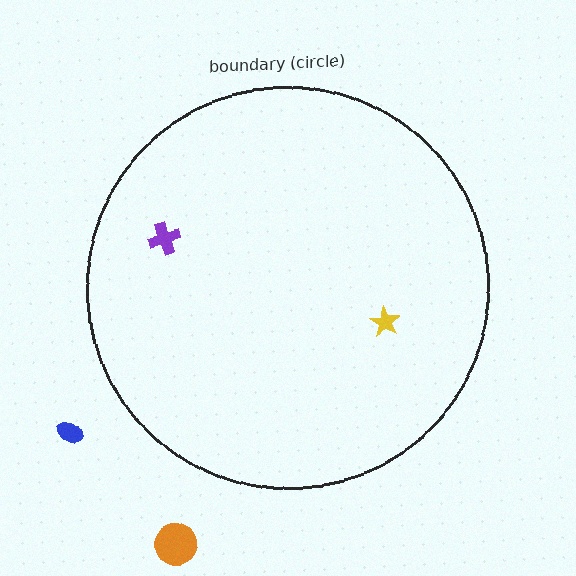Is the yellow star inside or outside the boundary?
Inside.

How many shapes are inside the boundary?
2 inside, 2 outside.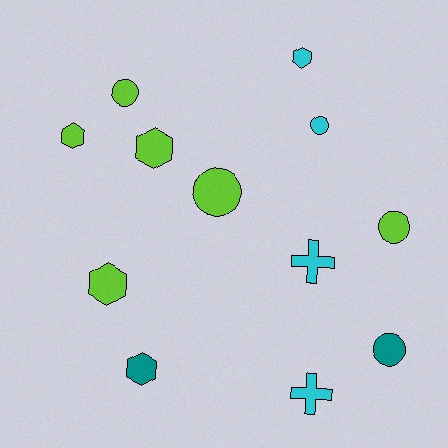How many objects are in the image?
There are 12 objects.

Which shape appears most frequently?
Hexagon, with 5 objects.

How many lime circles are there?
There are 3 lime circles.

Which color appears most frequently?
Lime, with 6 objects.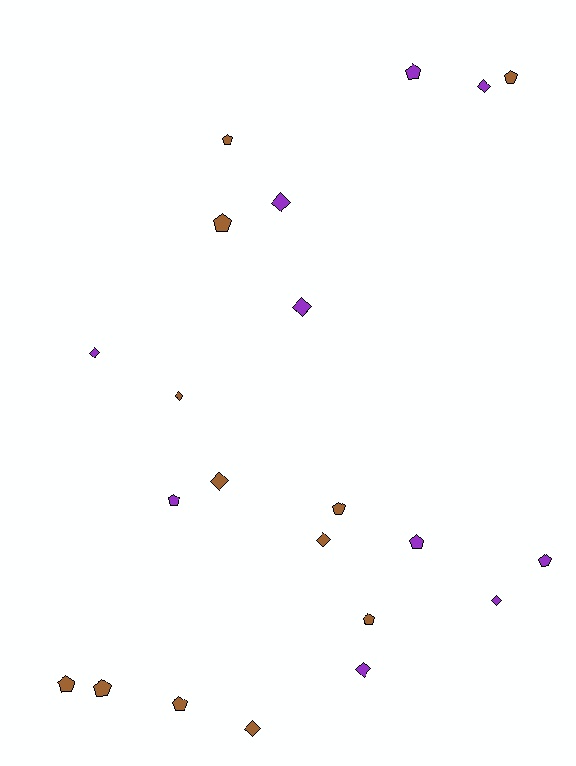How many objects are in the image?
There are 22 objects.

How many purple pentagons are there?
There are 4 purple pentagons.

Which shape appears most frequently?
Pentagon, with 12 objects.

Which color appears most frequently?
Brown, with 12 objects.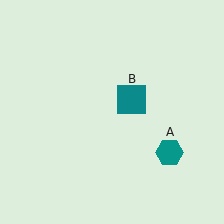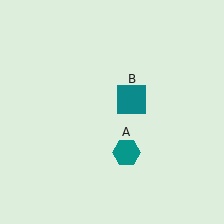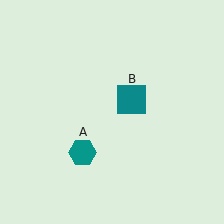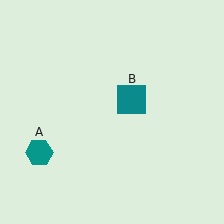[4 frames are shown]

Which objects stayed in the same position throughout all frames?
Teal square (object B) remained stationary.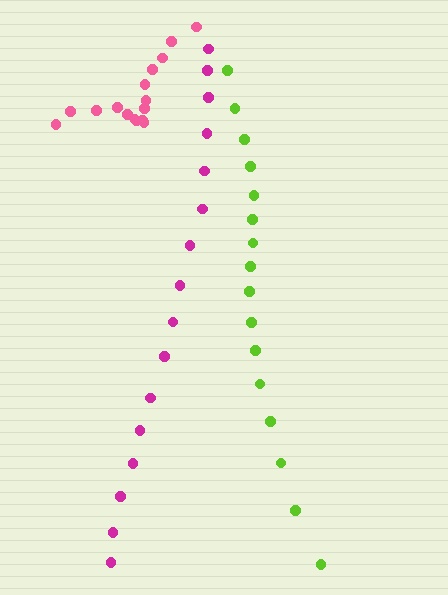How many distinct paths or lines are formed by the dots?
There are 3 distinct paths.